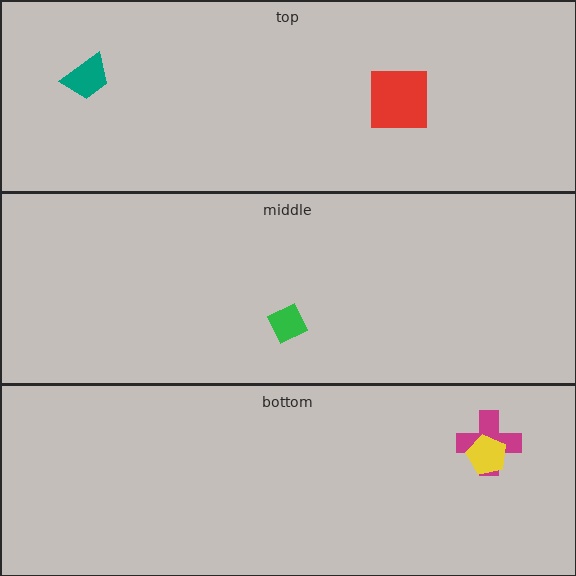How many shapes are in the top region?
2.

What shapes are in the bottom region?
The magenta cross, the yellow pentagon.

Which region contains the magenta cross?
The bottom region.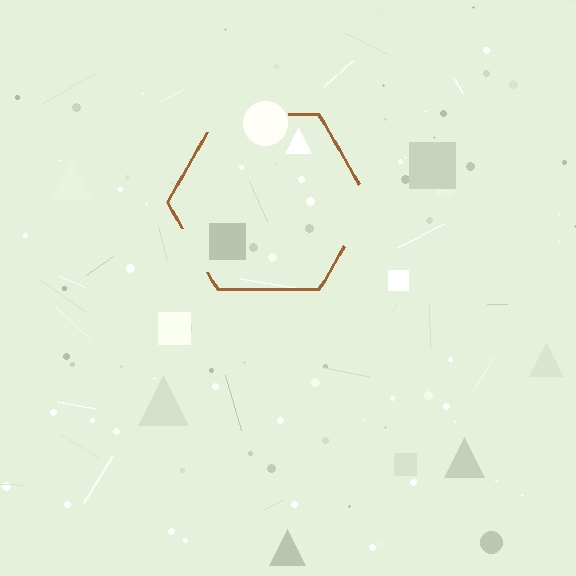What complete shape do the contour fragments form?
The contour fragments form a hexagon.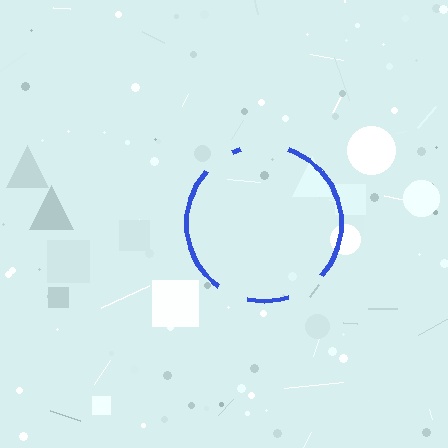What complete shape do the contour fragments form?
The contour fragments form a circle.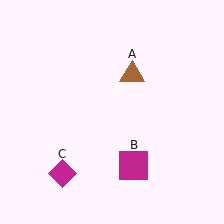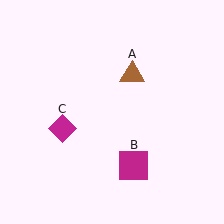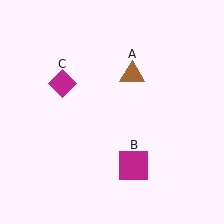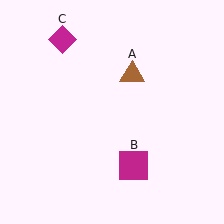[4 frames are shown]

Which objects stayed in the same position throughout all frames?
Brown triangle (object A) and magenta square (object B) remained stationary.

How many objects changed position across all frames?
1 object changed position: magenta diamond (object C).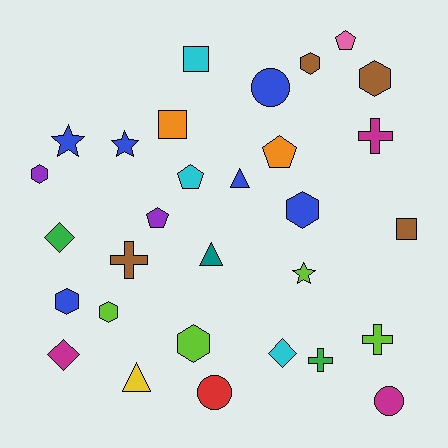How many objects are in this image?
There are 30 objects.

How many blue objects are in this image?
There are 6 blue objects.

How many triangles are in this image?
There are 3 triangles.